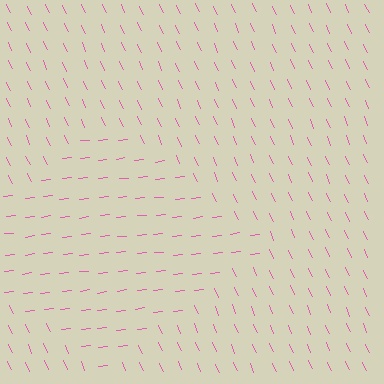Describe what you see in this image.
The image is filled with small pink line segments. A diamond region in the image has lines oriented differently from the surrounding lines, creating a visible texture boundary.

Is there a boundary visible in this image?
Yes, there is a texture boundary formed by a change in line orientation.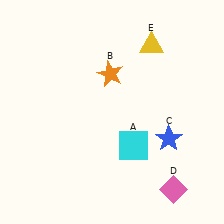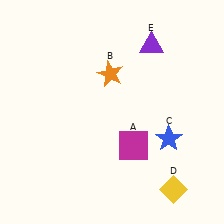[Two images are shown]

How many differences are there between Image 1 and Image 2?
There are 3 differences between the two images.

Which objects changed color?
A changed from cyan to magenta. D changed from pink to yellow. E changed from yellow to purple.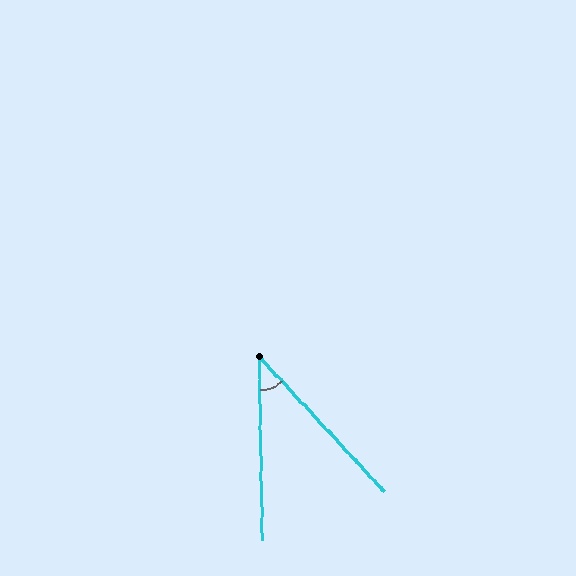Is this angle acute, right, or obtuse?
It is acute.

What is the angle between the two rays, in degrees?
Approximately 42 degrees.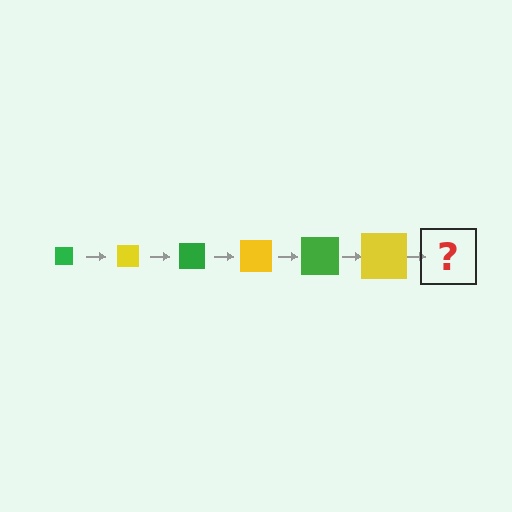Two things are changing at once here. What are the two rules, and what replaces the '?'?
The two rules are that the square grows larger each step and the color cycles through green and yellow. The '?' should be a green square, larger than the previous one.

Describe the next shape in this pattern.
It should be a green square, larger than the previous one.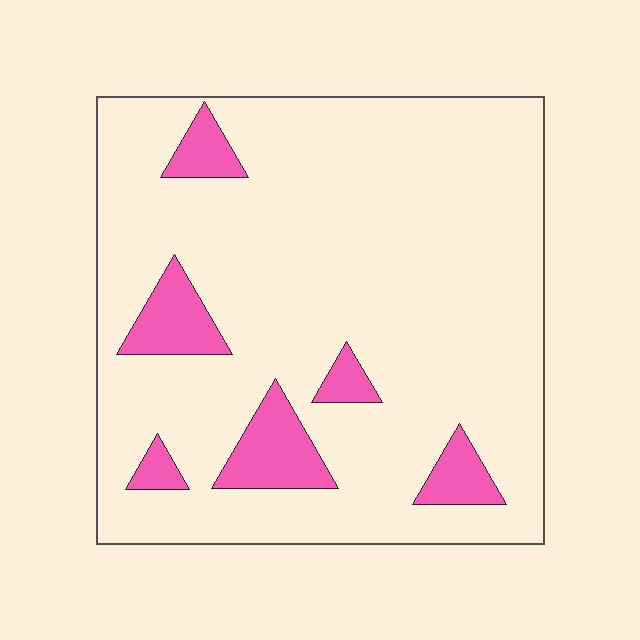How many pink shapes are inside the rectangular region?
6.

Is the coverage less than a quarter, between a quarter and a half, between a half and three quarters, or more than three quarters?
Less than a quarter.